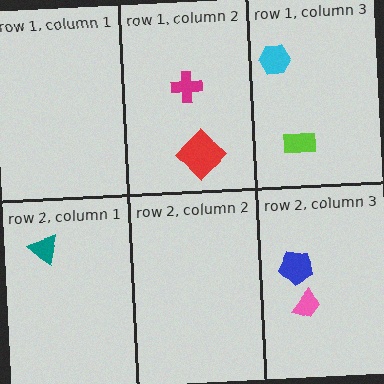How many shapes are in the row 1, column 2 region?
2.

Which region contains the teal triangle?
The row 2, column 1 region.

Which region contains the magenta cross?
The row 1, column 2 region.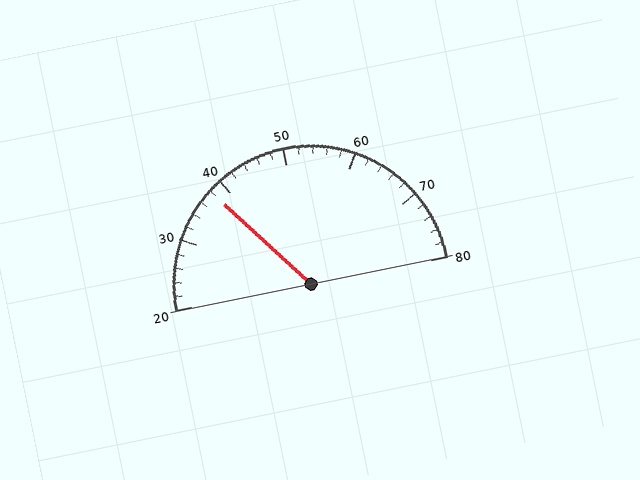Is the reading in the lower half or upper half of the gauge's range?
The reading is in the lower half of the range (20 to 80).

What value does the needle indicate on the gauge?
The needle indicates approximately 38.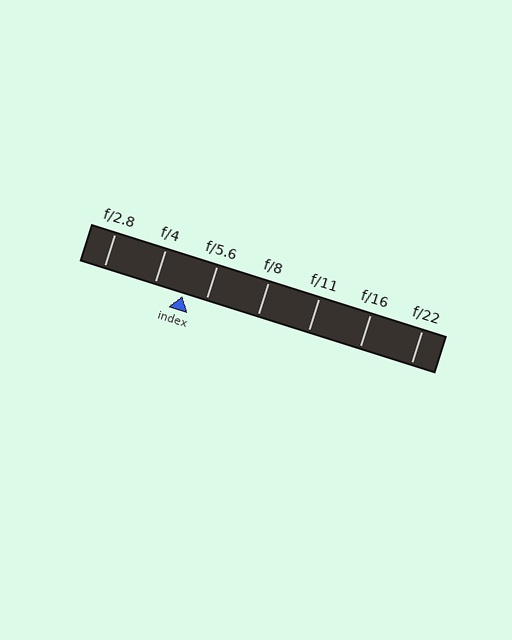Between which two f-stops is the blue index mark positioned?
The index mark is between f/4 and f/5.6.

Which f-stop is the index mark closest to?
The index mark is closest to f/5.6.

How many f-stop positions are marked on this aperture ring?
There are 7 f-stop positions marked.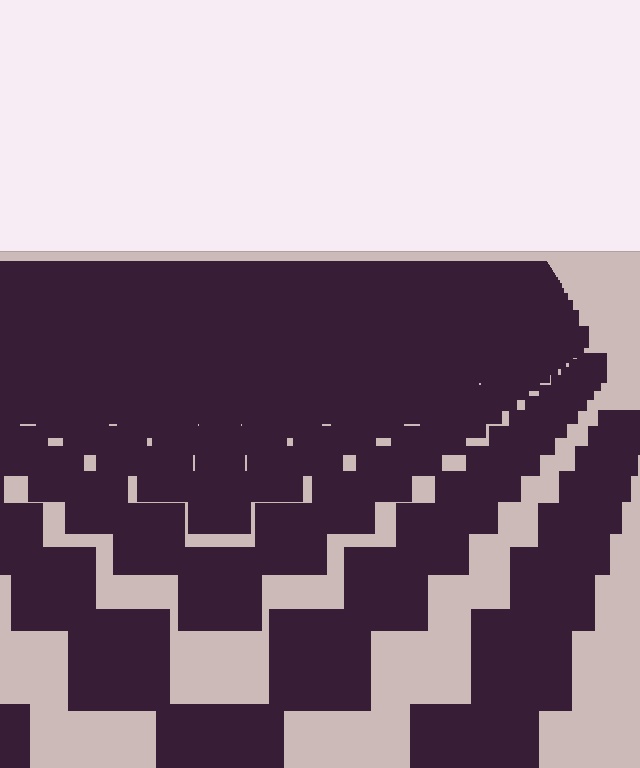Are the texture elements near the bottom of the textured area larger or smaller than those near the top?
Larger. Near the bottom, elements are closer to the viewer and appear at a bigger on-screen size.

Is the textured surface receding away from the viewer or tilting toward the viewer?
The surface is receding away from the viewer. Texture elements get smaller and denser toward the top.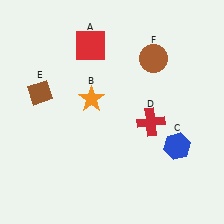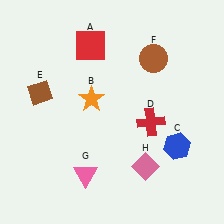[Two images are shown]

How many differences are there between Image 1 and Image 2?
There are 2 differences between the two images.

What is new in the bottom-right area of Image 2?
A pink diamond (H) was added in the bottom-right area of Image 2.